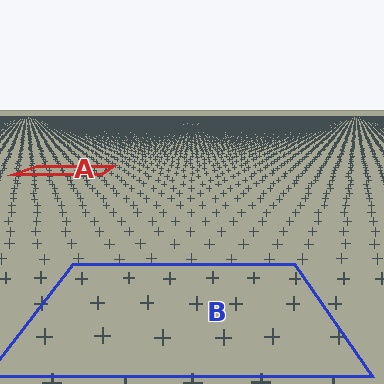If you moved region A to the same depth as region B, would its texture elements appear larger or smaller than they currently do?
They would appear larger. At a closer depth, the same texture elements are projected at a bigger on-screen size.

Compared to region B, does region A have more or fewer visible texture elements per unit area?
Region A has more texture elements per unit area — they are packed more densely because it is farther away.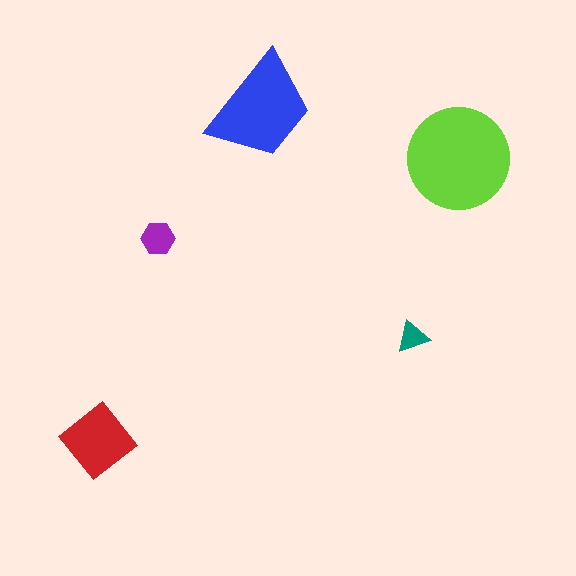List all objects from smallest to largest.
The teal triangle, the purple hexagon, the red diamond, the blue trapezoid, the lime circle.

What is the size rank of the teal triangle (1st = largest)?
5th.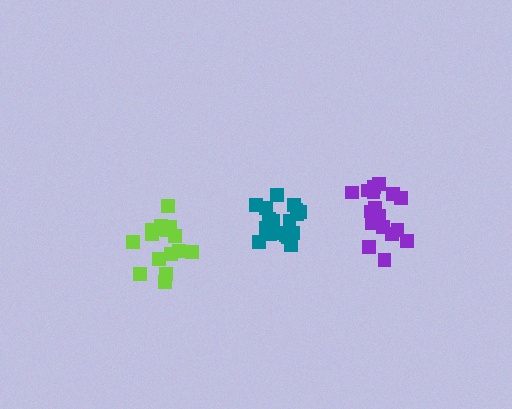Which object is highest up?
The purple cluster is topmost.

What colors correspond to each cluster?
The clusters are colored: lime, purple, teal.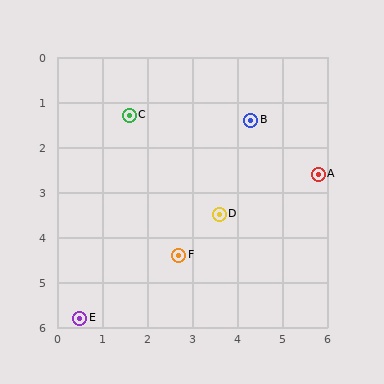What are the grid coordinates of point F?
Point F is at approximately (2.7, 4.4).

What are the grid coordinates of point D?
Point D is at approximately (3.6, 3.5).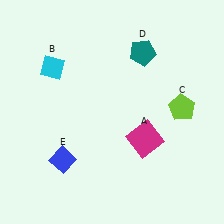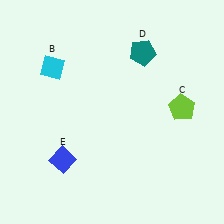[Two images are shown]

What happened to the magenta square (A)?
The magenta square (A) was removed in Image 2. It was in the bottom-right area of Image 1.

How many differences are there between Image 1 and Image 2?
There is 1 difference between the two images.